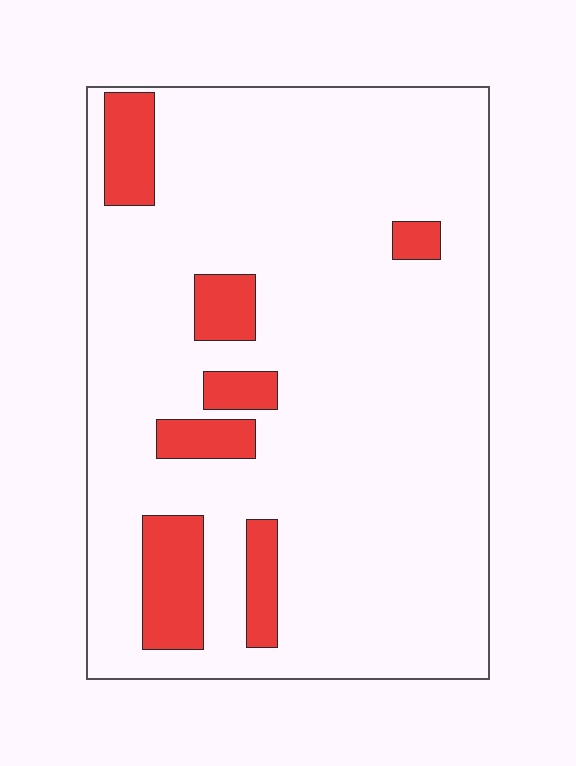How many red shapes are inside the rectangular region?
7.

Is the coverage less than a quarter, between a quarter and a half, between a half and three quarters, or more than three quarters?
Less than a quarter.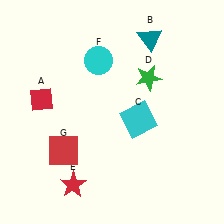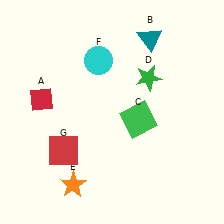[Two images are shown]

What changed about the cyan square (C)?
In Image 1, C is cyan. In Image 2, it changed to green.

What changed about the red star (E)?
In Image 1, E is red. In Image 2, it changed to orange.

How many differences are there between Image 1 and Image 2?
There are 2 differences between the two images.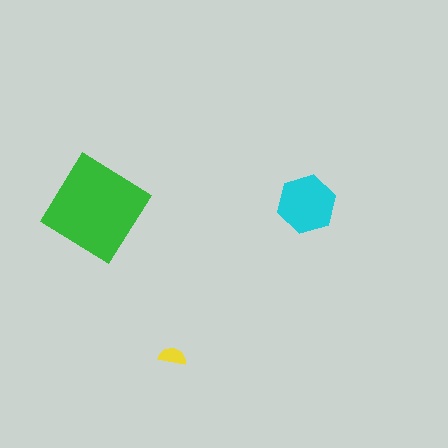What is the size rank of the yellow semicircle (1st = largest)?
3rd.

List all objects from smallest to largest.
The yellow semicircle, the cyan hexagon, the green diamond.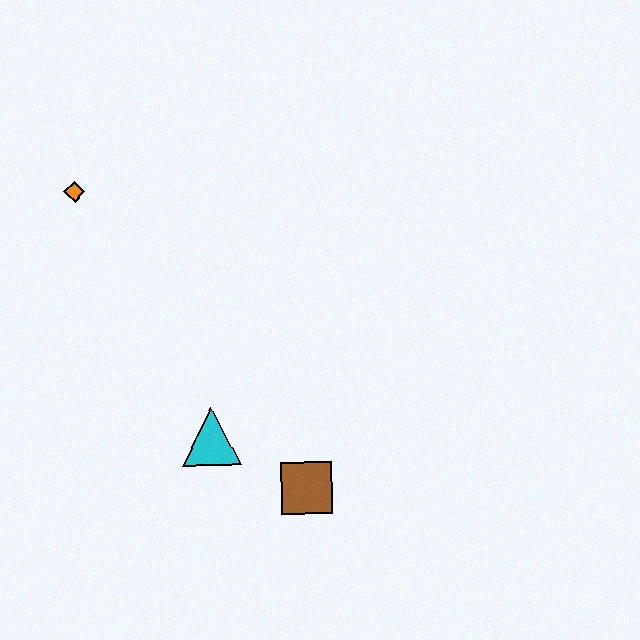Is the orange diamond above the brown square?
Yes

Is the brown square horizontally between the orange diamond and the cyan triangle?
No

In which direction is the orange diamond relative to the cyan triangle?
The orange diamond is above the cyan triangle.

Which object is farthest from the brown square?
The orange diamond is farthest from the brown square.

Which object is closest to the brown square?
The cyan triangle is closest to the brown square.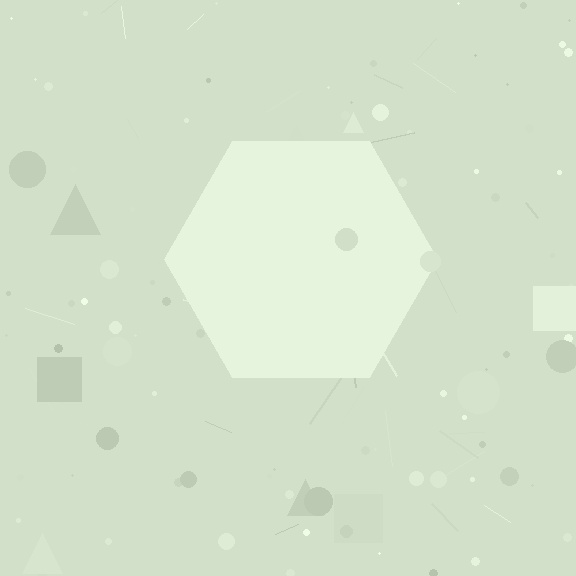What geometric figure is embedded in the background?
A hexagon is embedded in the background.